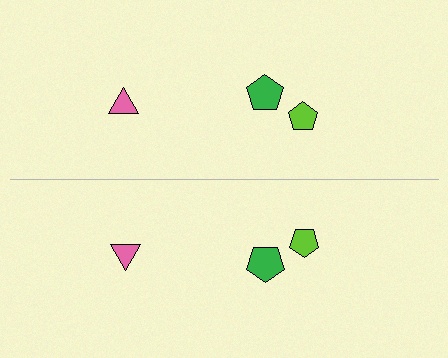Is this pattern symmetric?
Yes, this pattern has bilateral (reflection) symmetry.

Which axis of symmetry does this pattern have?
The pattern has a horizontal axis of symmetry running through the center of the image.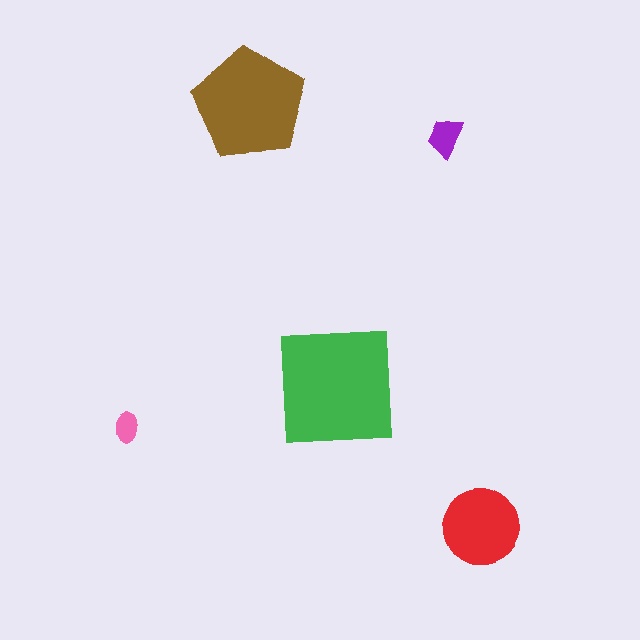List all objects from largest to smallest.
The green square, the brown pentagon, the red circle, the purple trapezoid, the pink ellipse.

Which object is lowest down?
The red circle is bottommost.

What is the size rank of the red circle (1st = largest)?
3rd.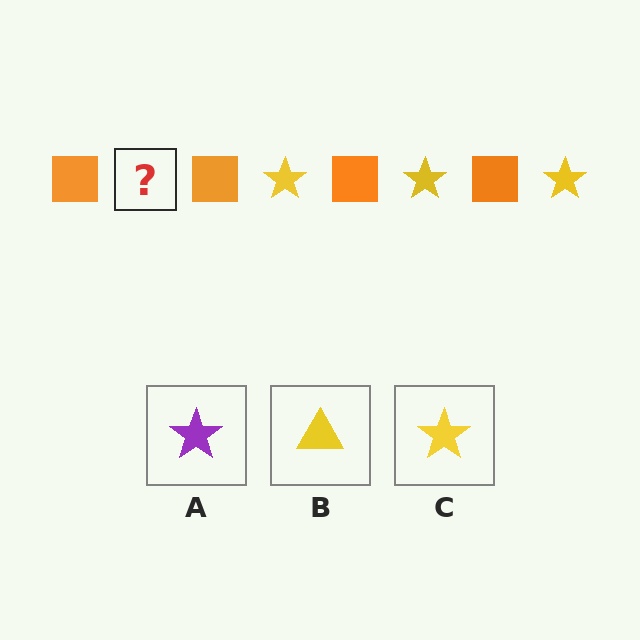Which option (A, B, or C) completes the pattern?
C.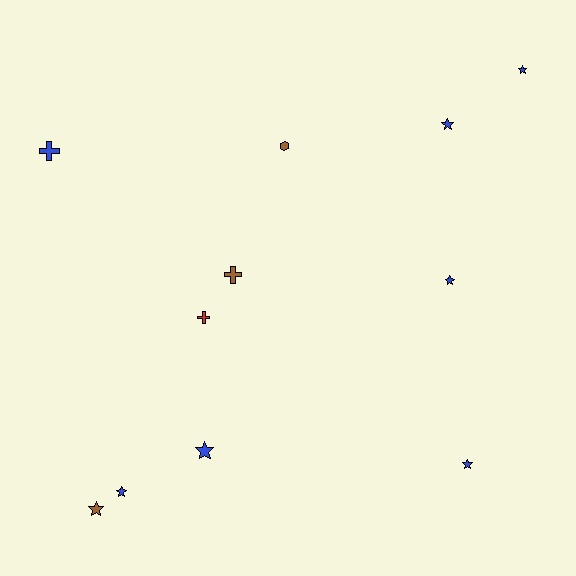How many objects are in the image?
There are 11 objects.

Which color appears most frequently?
Blue, with 7 objects.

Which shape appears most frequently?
Star, with 7 objects.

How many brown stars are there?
There is 1 brown star.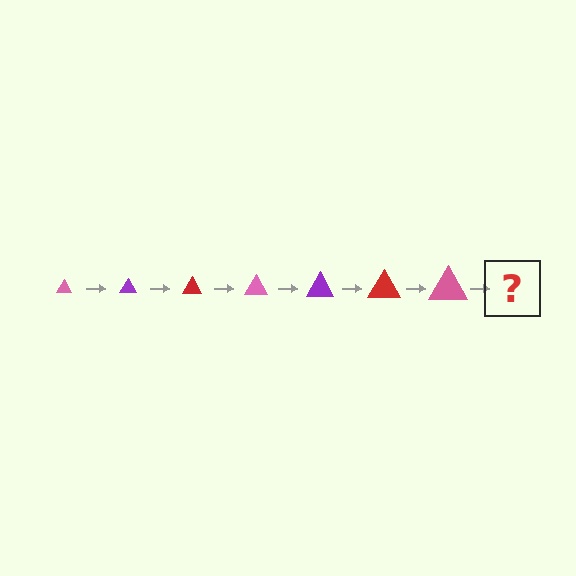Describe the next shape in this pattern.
It should be a purple triangle, larger than the previous one.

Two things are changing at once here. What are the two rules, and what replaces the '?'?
The two rules are that the triangle grows larger each step and the color cycles through pink, purple, and red. The '?' should be a purple triangle, larger than the previous one.